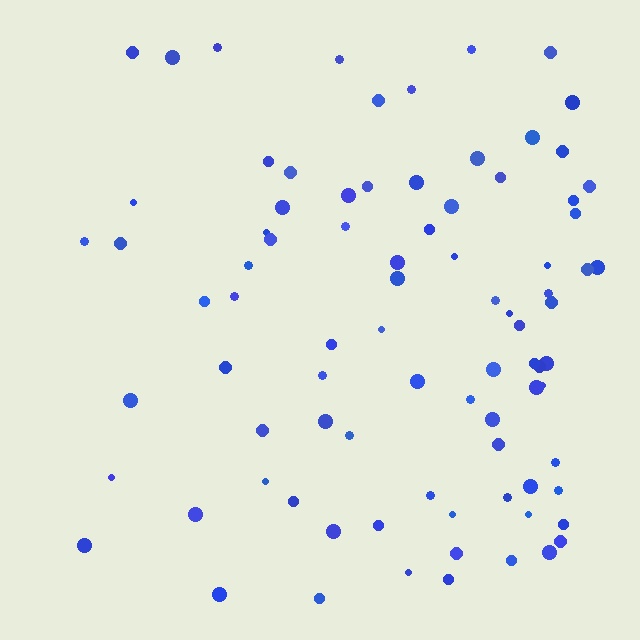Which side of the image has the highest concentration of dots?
The right.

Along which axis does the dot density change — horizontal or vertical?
Horizontal.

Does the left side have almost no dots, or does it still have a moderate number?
Still a moderate number, just noticeably fewer than the right.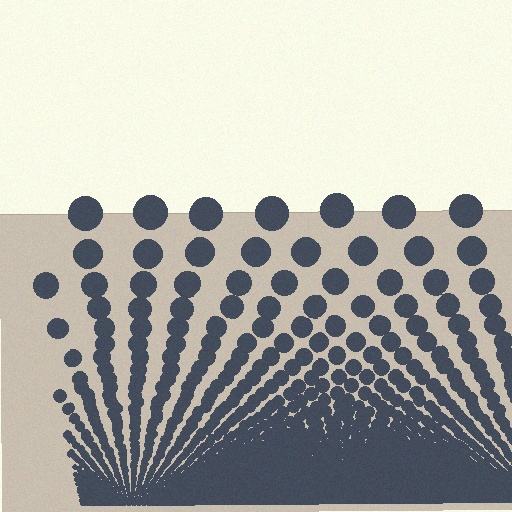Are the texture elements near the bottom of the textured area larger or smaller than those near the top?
Smaller. The gradient is inverted — elements near the bottom are smaller and denser.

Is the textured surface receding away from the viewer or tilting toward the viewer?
The surface appears to tilt toward the viewer. Texture elements get larger and sparser toward the top.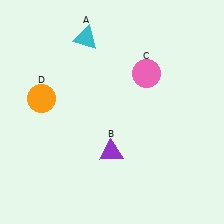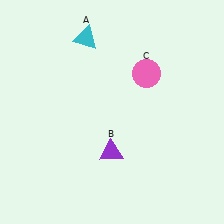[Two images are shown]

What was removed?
The orange circle (D) was removed in Image 2.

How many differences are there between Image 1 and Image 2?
There is 1 difference between the two images.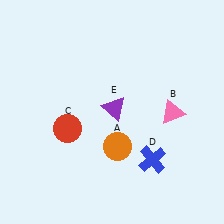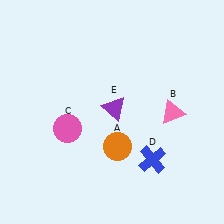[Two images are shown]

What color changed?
The circle (C) changed from red in Image 1 to pink in Image 2.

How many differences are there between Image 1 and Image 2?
There is 1 difference between the two images.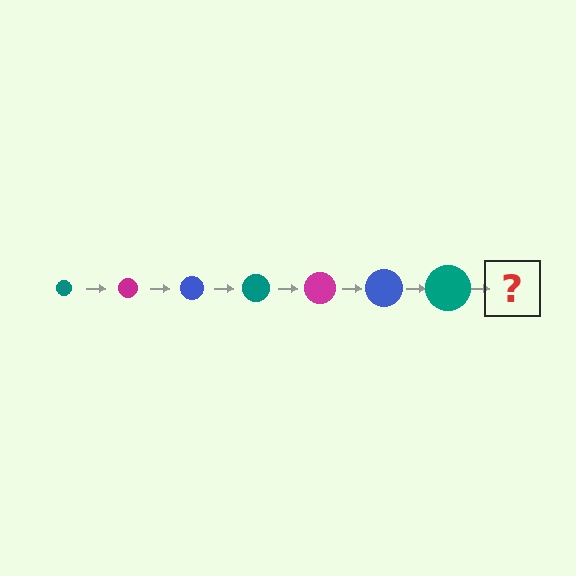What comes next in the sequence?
The next element should be a magenta circle, larger than the previous one.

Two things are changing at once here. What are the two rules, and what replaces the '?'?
The two rules are that the circle grows larger each step and the color cycles through teal, magenta, and blue. The '?' should be a magenta circle, larger than the previous one.